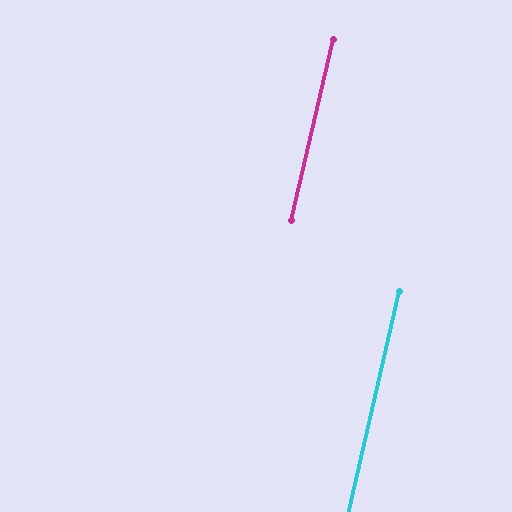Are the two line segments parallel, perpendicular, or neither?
Parallel — their directions differ by only 0.5°.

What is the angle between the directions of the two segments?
Approximately 0 degrees.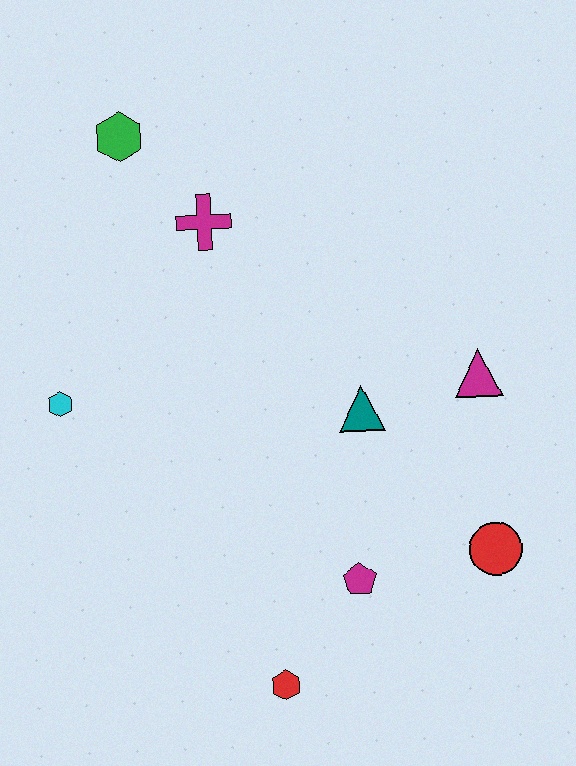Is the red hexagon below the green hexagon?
Yes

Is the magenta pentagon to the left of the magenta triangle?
Yes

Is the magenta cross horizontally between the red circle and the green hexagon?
Yes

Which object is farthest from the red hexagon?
The green hexagon is farthest from the red hexagon.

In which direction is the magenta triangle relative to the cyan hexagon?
The magenta triangle is to the right of the cyan hexagon.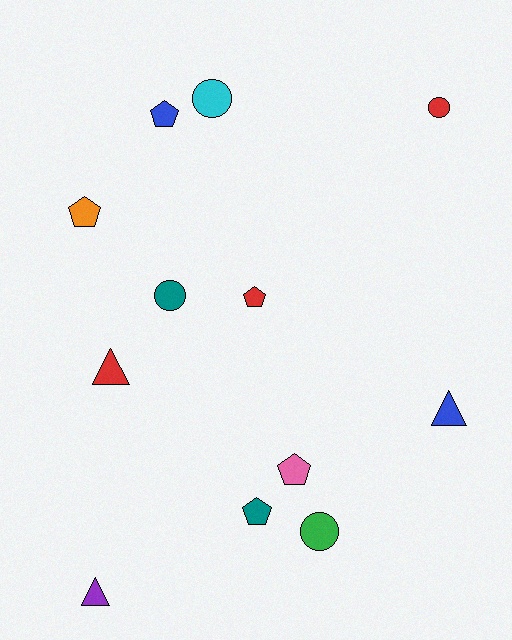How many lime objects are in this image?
There are no lime objects.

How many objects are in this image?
There are 12 objects.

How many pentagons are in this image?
There are 5 pentagons.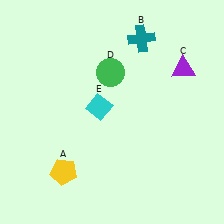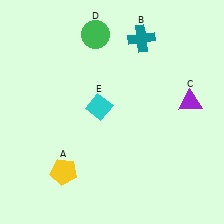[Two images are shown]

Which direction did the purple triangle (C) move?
The purple triangle (C) moved down.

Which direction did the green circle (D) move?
The green circle (D) moved up.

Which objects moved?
The objects that moved are: the purple triangle (C), the green circle (D).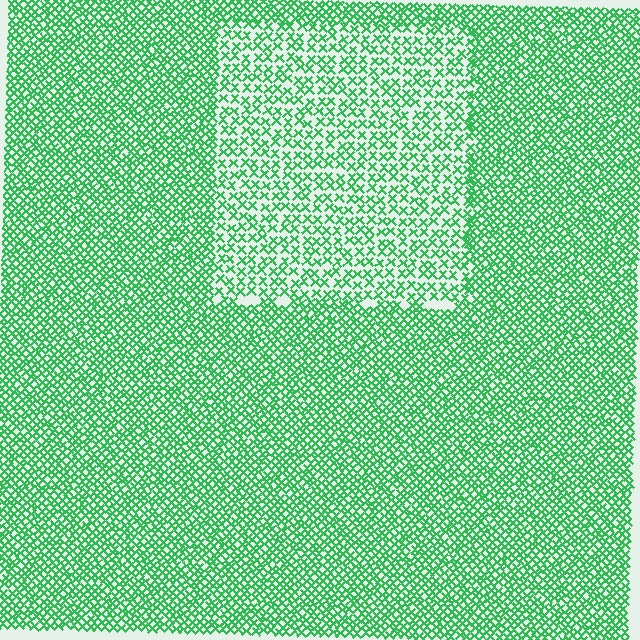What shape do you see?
I see a rectangle.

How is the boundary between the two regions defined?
The boundary is defined by a change in element density (approximately 1.8x ratio). All elements are the same color, size, and shape.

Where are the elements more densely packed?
The elements are more densely packed outside the rectangle boundary.